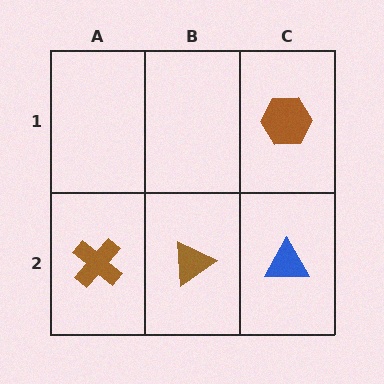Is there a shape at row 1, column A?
No, that cell is empty.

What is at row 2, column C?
A blue triangle.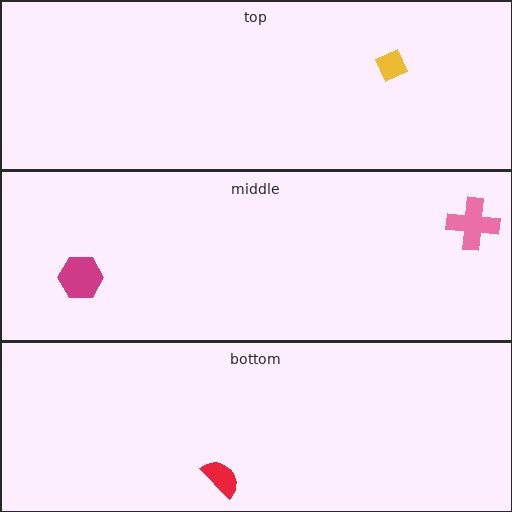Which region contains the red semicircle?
The bottom region.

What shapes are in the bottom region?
The red semicircle.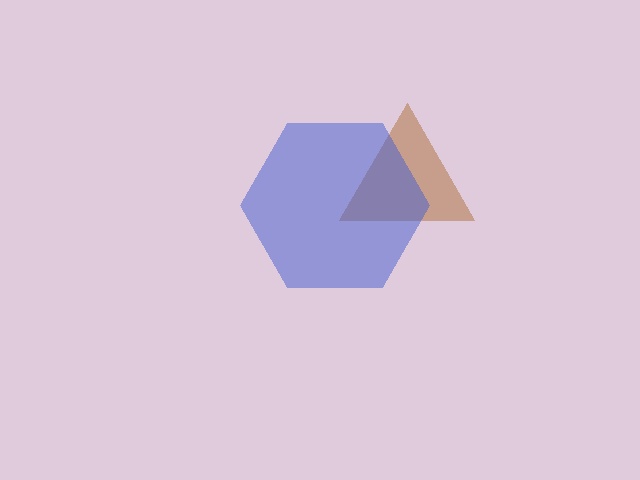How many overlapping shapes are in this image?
There are 2 overlapping shapes in the image.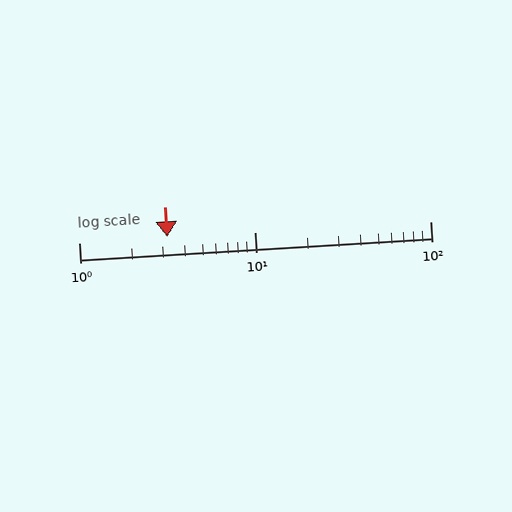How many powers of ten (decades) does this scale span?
The scale spans 2 decades, from 1 to 100.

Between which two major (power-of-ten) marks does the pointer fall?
The pointer is between 1 and 10.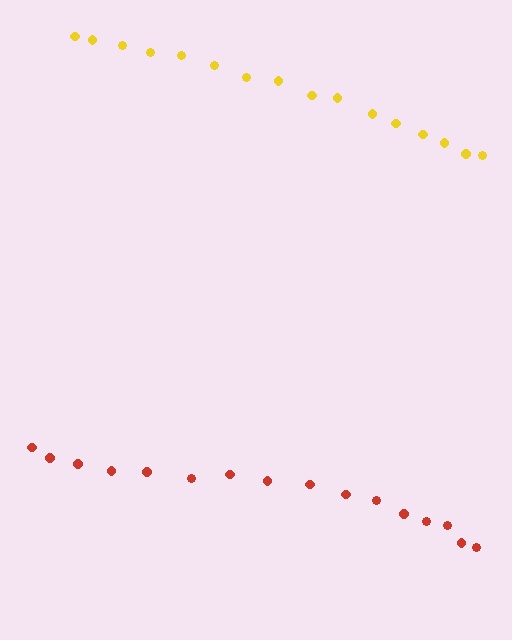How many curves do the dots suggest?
There are 2 distinct paths.